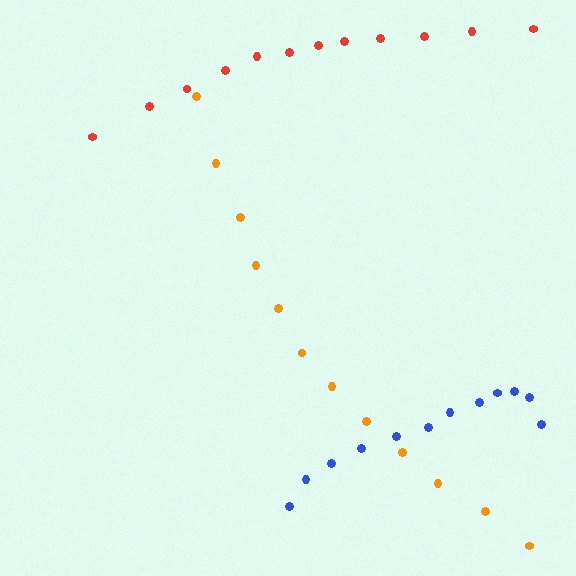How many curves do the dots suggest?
There are 3 distinct paths.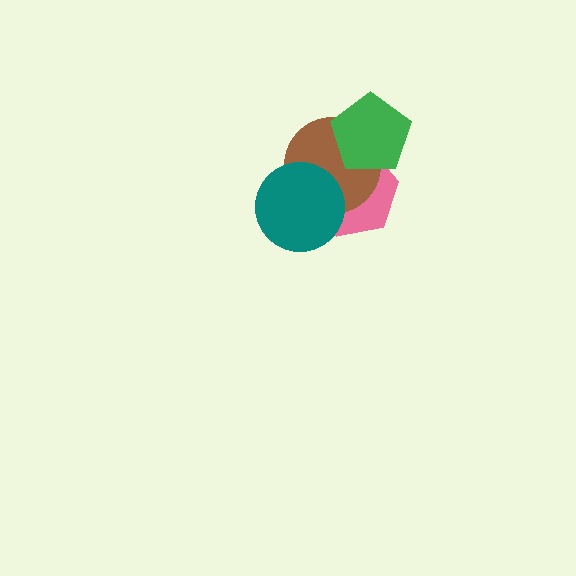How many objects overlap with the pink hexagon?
3 objects overlap with the pink hexagon.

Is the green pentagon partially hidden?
No, no other shape covers it.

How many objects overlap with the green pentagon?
2 objects overlap with the green pentagon.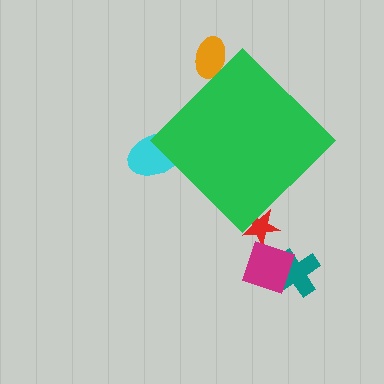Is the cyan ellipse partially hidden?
Yes, the cyan ellipse is partially hidden behind the green diamond.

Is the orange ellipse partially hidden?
Yes, the orange ellipse is partially hidden behind the green diamond.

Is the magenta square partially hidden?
No, the magenta square is fully visible.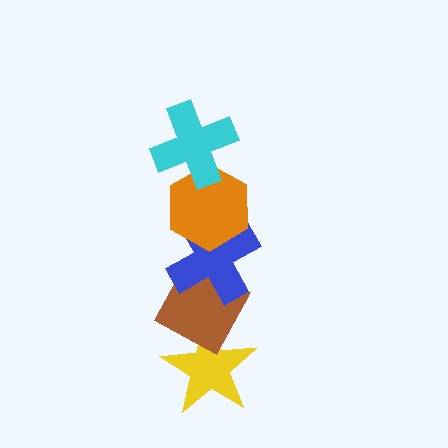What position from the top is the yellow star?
The yellow star is 5th from the top.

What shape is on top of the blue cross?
The orange hexagon is on top of the blue cross.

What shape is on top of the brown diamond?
The blue cross is on top of the brown diamond.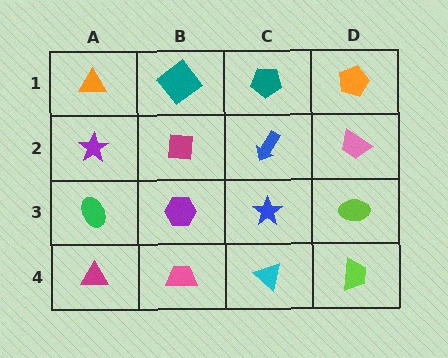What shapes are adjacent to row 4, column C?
A blue star (row 3, column C), a pink trapezoid (row 4, column B), a lime trapezoid (row 4, column D).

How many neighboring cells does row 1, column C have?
3.